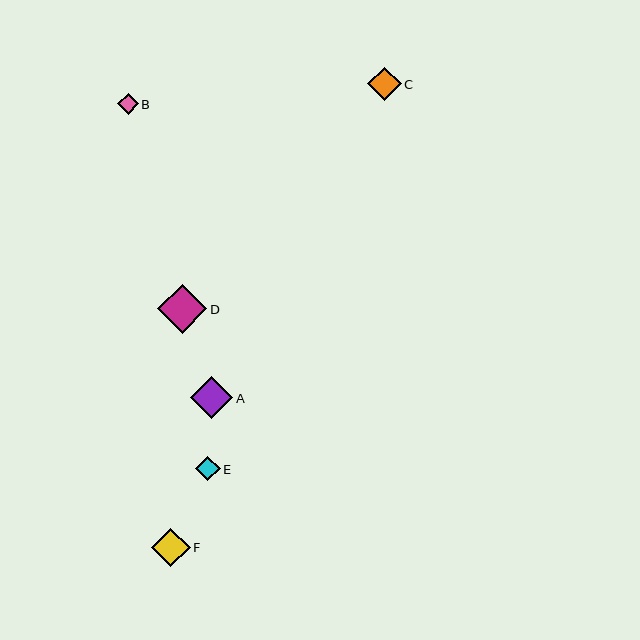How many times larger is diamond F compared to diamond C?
Diamond F is approximately 1.2 times the size of diamond C.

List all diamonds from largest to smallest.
From largest to smallest: D, A, F, C, E, B.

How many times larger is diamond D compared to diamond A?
Diamond D is approximately 1.2 times the size of diamond A.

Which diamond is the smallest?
Diamond B is the smallest with a size of approximately 21 pixels.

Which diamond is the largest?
Diamond D is the largest with a size of approximately 49 pixels.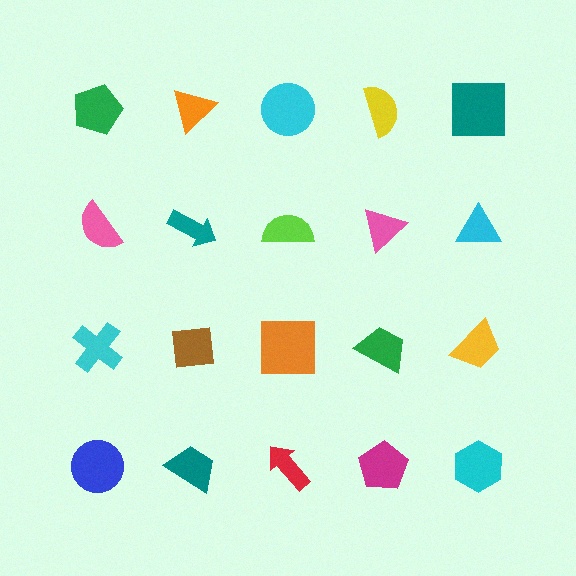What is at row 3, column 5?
A yellow trapezoid.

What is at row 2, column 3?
A lime semicircle.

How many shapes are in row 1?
5 shapes.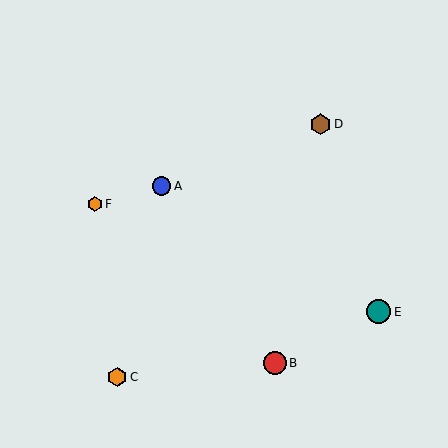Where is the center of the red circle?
The center of the red circle is at (275, 363).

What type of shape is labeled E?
Shape E is a teal circle.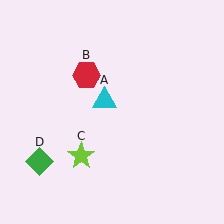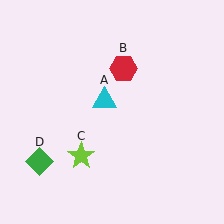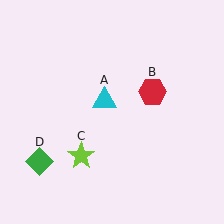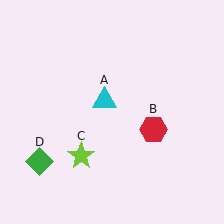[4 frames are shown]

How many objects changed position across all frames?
1 object changed position: red hexagon (object B).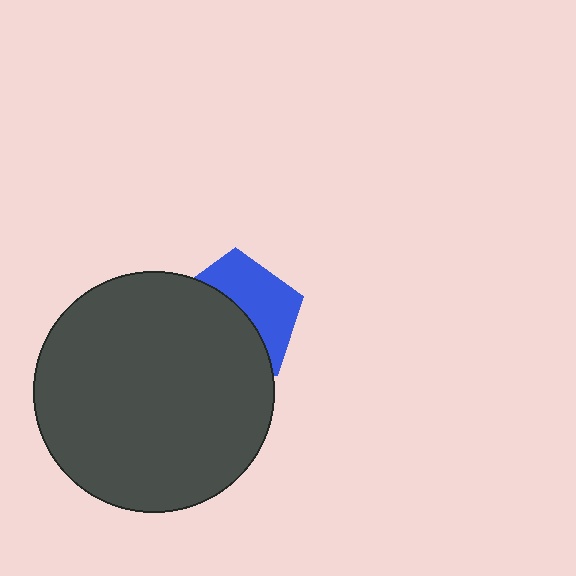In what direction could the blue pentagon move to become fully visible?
The blue pentagon could move toward the upper-right. That would shift it out from behind the dark gray circle entirely.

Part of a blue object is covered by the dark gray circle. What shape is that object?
It is a pentagon.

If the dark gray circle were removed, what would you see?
You would see the complete blue pentagon.